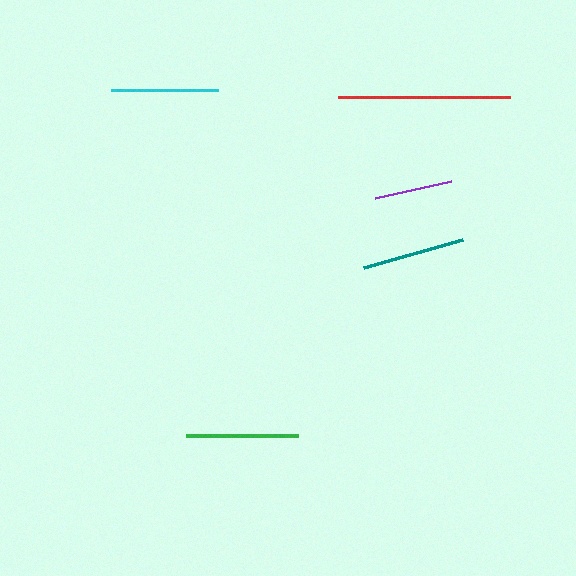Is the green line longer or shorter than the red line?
The red line is longer than the green line.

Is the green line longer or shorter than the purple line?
The green line is longer than the purple line.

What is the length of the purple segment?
The purple segment is approximately 79 pixels long.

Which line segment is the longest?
The red line is the longest at approximately 172 pixels.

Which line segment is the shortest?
The purple line is the shortest at approximately 79 pixels.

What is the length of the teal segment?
The teal segment is approximately 104 pixels long.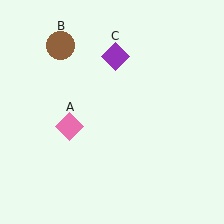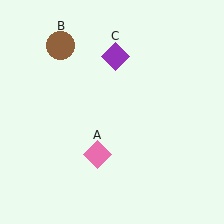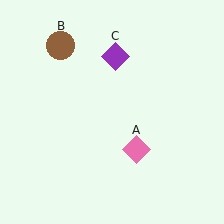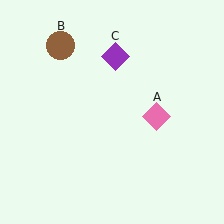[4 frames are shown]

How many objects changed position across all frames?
1 object changed position: pink diamond (object A).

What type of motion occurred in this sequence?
The pink diamond (object A) rotated counterclockwise around the center of the scene.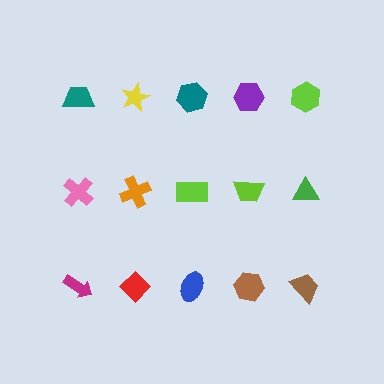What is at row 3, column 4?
A brown hexagon.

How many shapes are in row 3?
5 shapes.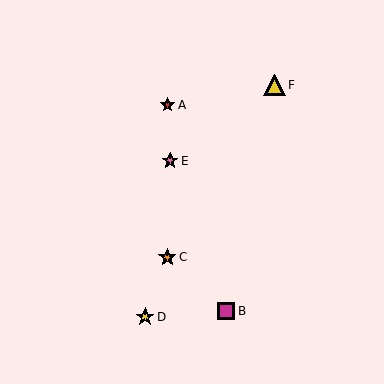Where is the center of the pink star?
The center of the pink star is at (170, 161).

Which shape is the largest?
The yellow triangle (labeled F) is the largest.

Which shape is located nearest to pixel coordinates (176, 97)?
The red star (labeled A) at (167, 105) is nearest to that location.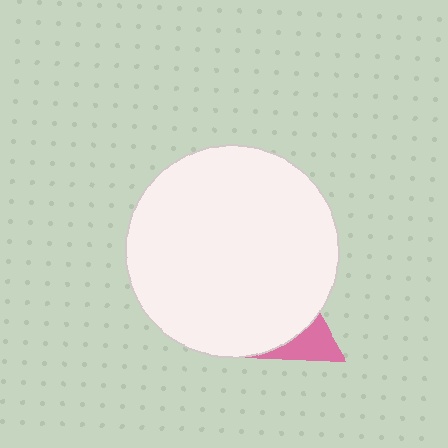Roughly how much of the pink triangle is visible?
A small part of it is visible (roughly 38%).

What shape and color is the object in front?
The object in front is a white circle.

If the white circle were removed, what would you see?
You would see the complete pink triangle.